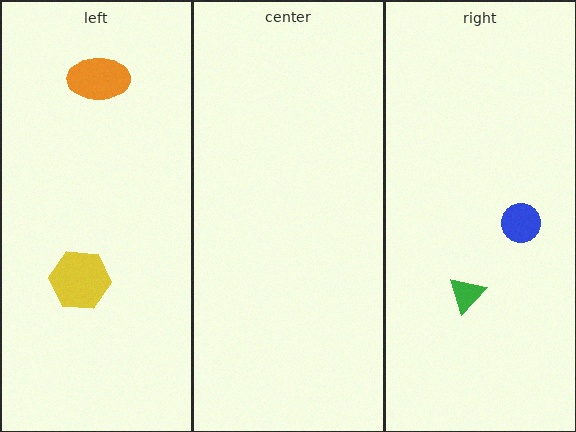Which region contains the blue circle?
The right region.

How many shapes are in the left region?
2.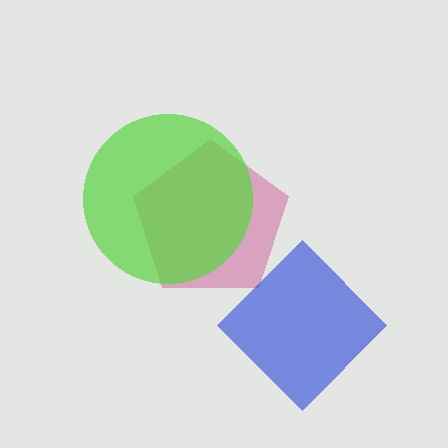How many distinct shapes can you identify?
There are 3 distinct shapes: a magenta pentagon, a lime circle, a blue diamond.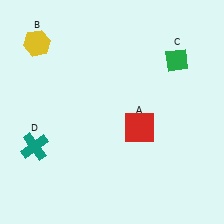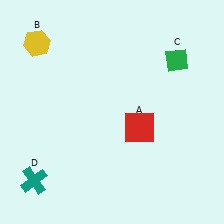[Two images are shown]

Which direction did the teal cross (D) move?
The teal cross (D) moved down.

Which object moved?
The teal cross (D) moved down.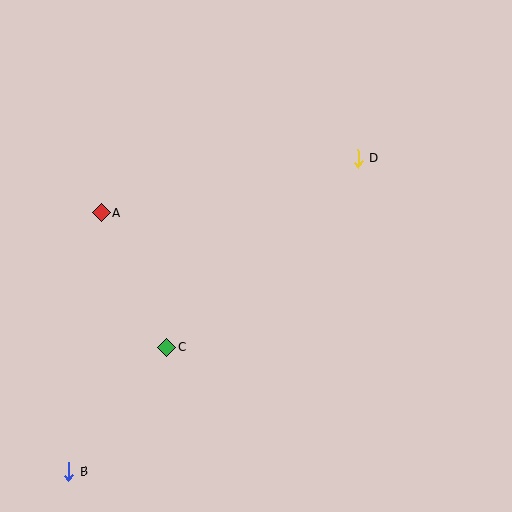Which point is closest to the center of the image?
Point C at (167, 348) is closest to the center.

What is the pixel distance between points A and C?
The distance between A and C is 150 pixels.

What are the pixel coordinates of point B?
Point B is at (69, 471).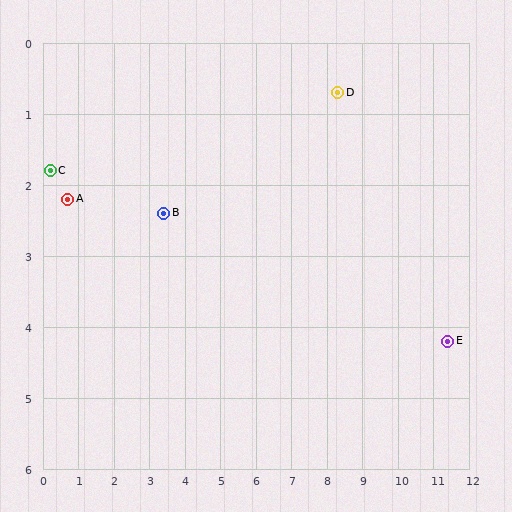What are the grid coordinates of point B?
Point B is at approximately (3.4, 2.4).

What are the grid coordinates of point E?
Point E is at approximately (11.4, 4.2).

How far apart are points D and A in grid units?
Points D and A are about 7.7 grid units apart.